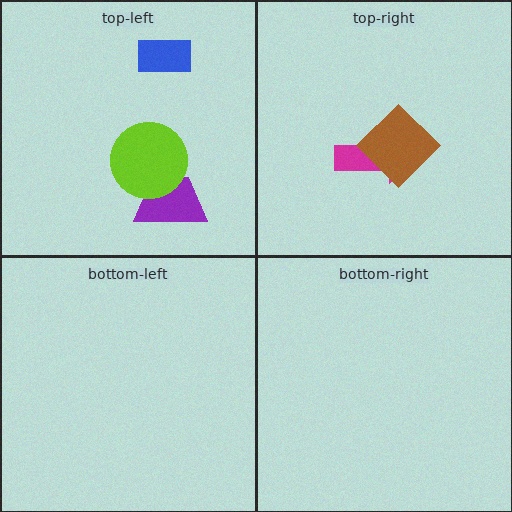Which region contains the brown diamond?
The top-right region.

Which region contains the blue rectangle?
The top-left region.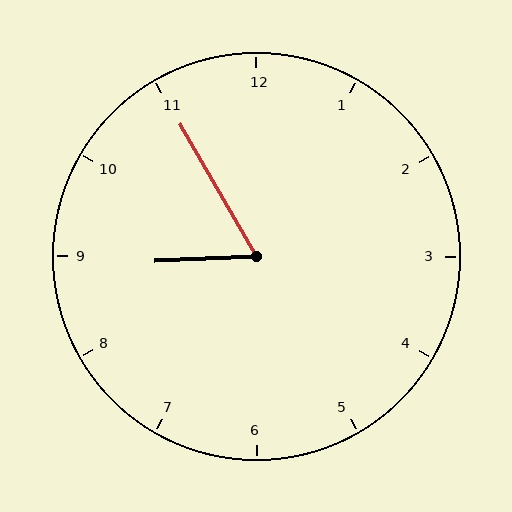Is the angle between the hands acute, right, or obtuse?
It is acute.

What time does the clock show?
8:55.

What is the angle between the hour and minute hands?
Approximately 62 degrees.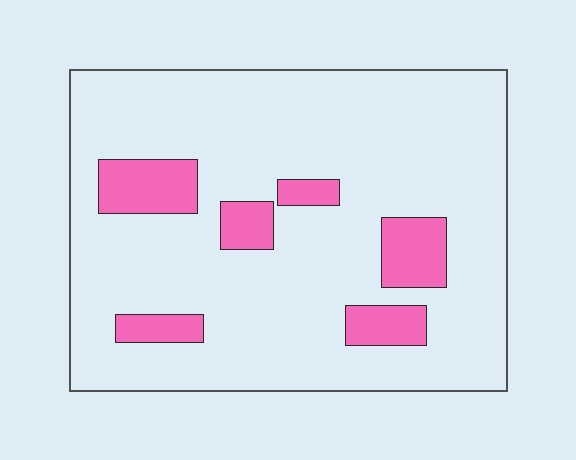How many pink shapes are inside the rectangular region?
6.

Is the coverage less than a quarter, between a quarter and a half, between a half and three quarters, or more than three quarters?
Less than a quarter.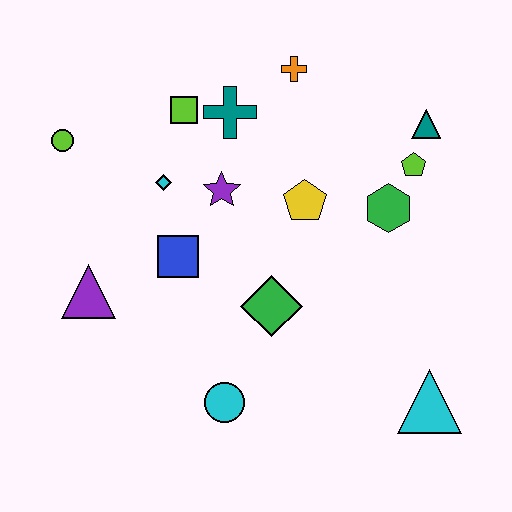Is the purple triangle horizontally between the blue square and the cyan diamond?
No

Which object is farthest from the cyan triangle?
The lime circle is farthest from the cyan triangle.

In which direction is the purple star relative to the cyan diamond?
The purple star is to the right of the cyan diamond.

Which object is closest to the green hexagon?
The lime pentagon is closest to the green hexagon.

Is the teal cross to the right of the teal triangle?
No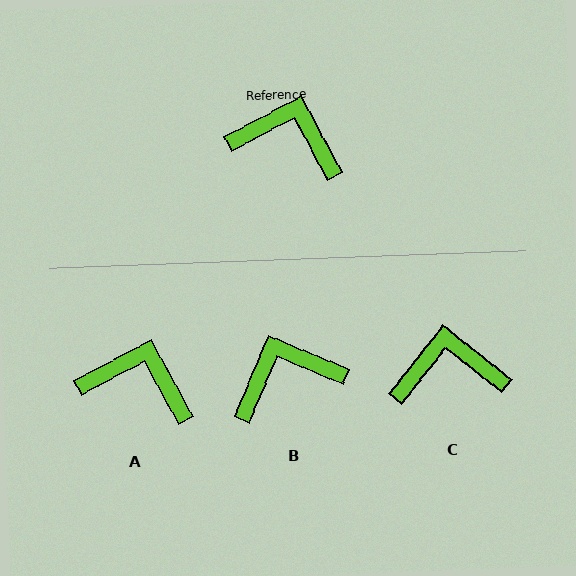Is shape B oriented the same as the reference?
No, it is off by about 39 degrees.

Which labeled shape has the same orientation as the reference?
A.